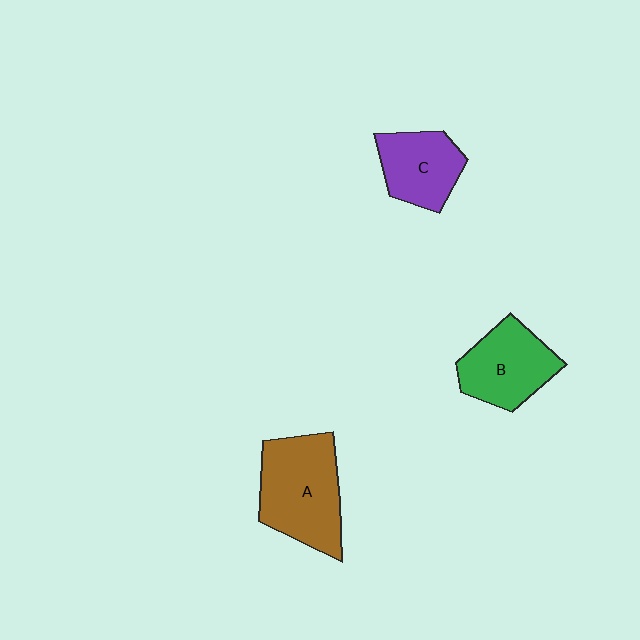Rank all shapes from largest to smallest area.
From largest to smallest: A (brown), B (green), C (purple).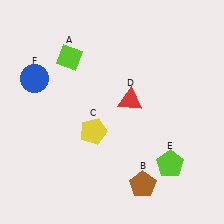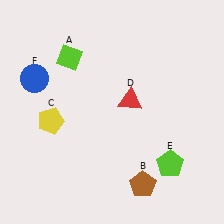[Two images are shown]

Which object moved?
The yellow pentagon (C) moved left.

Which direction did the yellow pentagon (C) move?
The yellow pentagon (C) moved left.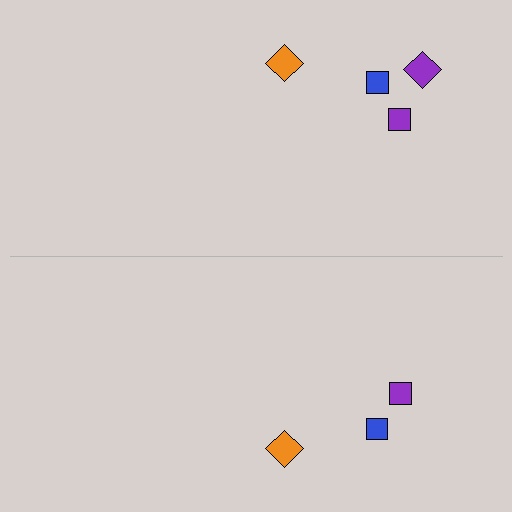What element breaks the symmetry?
A purple diamond is missing from the bottom side.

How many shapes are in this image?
There are 7 shapes in this image.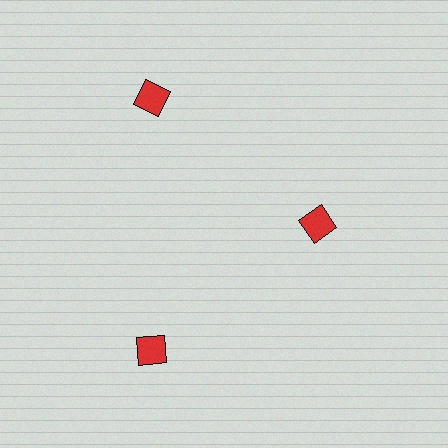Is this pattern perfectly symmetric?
No. The 3 red diamonds are arranged in a ring, but one element near the 3 o'clock position is pulled inward toward the center, breaking the 3-fold rotational symmetry.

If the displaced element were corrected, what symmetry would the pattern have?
It would have 3-fold rotational symmetry — the pattern would map onto itself every 120 degrees.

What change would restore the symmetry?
The symmetry would be restored by moving it outward, back onto the ring so that all 3 diamonds sit at equal angles and equal distance from the center.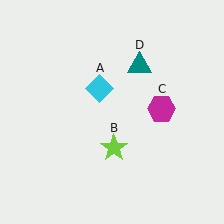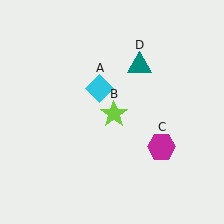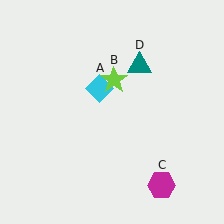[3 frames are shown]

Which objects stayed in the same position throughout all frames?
Cyan diamond (object A) and teal triangle (object D) remained stationary.